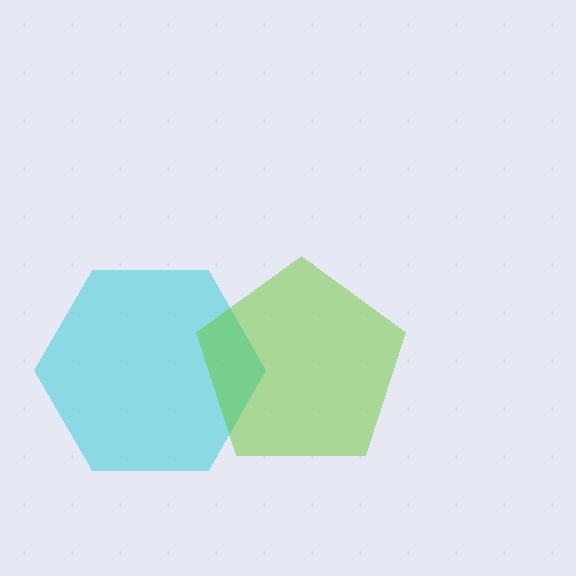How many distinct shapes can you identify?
There are 2 distinct shapes: a cyan hexagon, a lime pentagon.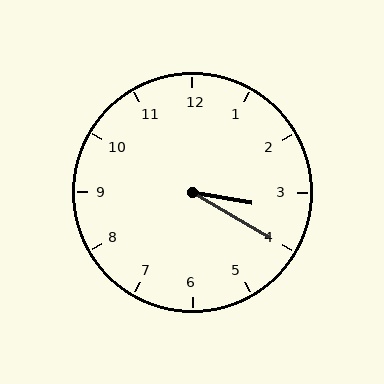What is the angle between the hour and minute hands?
Approximately 20 degrees.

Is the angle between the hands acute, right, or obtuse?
It is acute.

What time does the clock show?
3:20.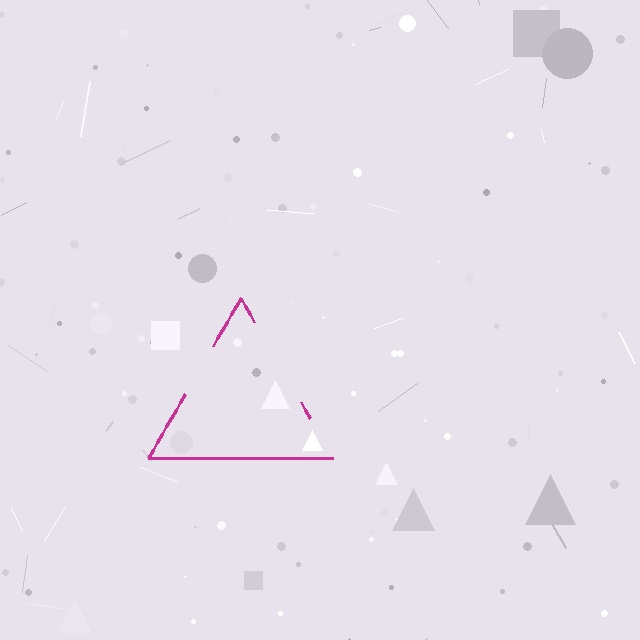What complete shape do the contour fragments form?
The contour fragments form a triangle.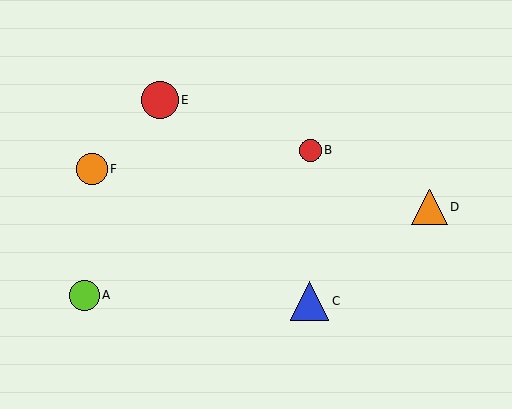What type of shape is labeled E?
Shape E is a red circle.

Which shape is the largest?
The blue triangle (labeled C) is the largest.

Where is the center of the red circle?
The center of the red circle is at (310, 150).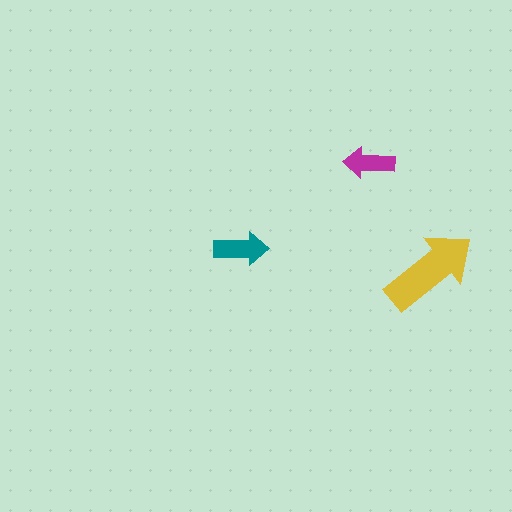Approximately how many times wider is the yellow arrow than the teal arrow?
About 1.5 times wider.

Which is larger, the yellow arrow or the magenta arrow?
The yellow one.